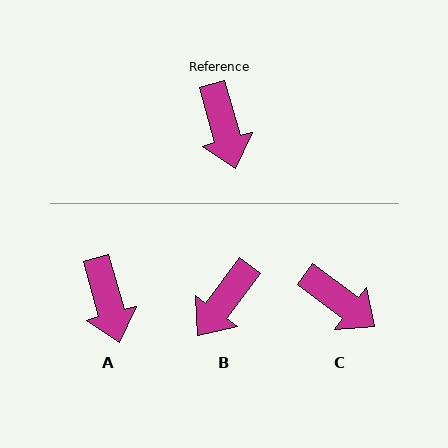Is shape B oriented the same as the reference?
No, it is off by about 53 degrees.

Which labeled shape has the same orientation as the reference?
A.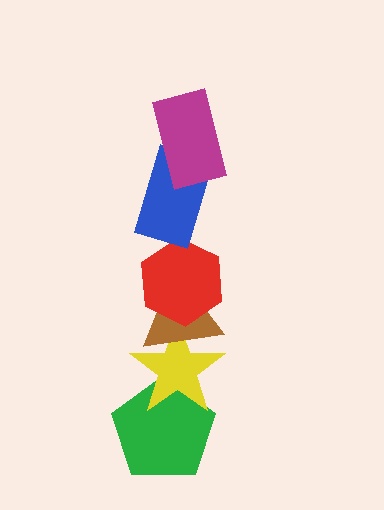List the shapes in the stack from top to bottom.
From top to bottom: the magenta rectangle, the blue rectangle, the red hexagon, the brown triangle, the yellow star, the green pentagon.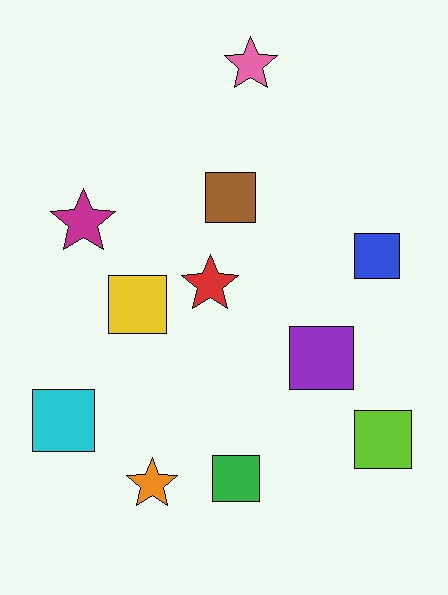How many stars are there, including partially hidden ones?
There are 4 stars.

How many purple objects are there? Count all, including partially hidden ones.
There is 1 purple object.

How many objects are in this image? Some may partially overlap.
There are 11 objects.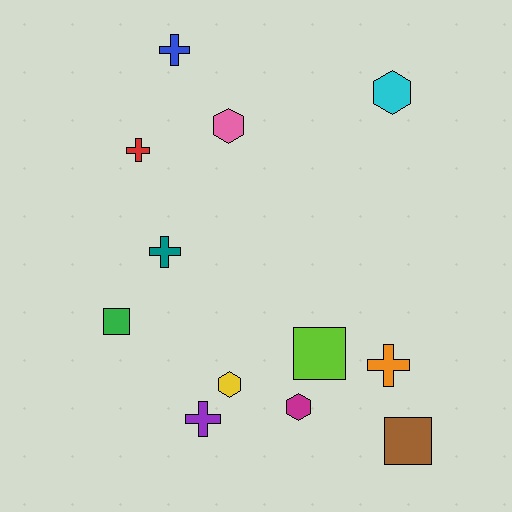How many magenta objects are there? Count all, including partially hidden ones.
There is 1 magenta object.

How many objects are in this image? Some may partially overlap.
There are 12 objects.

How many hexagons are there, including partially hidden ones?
There are 4 hexagons.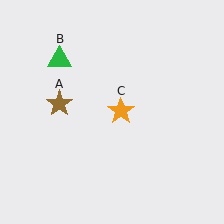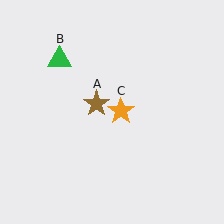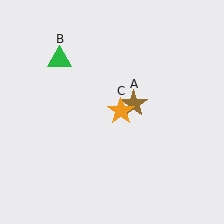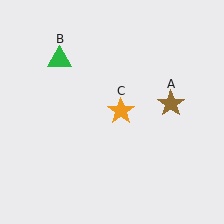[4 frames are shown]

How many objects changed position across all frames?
1 object changed position: brown star (object A).